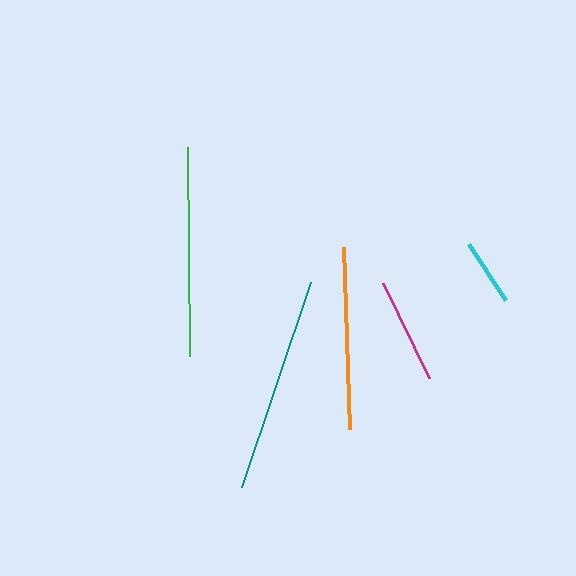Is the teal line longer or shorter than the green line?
The teal line is longer than the green line.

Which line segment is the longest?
The teal line is the longest at approximately 216 pixels.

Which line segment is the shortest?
The cyan line is the shortest at approximately 68 pixels.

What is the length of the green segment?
The green segment is approximately 209 pixels long.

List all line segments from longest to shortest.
From longest to shortest: teal, green, orange, magenta, cyan.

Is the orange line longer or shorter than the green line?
The green line is longer than the orange line.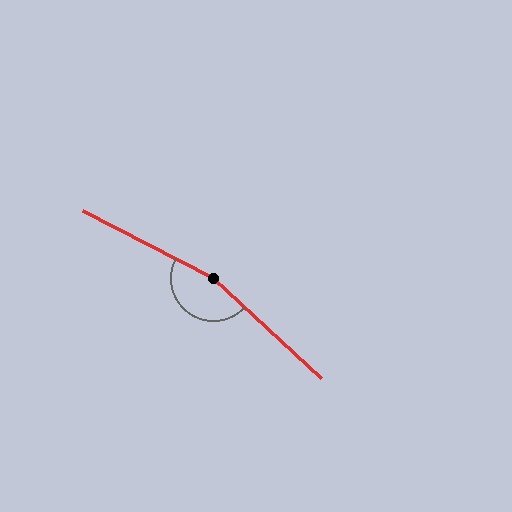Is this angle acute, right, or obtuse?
It is obtuse.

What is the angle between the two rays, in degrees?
Approximately 164 degrees.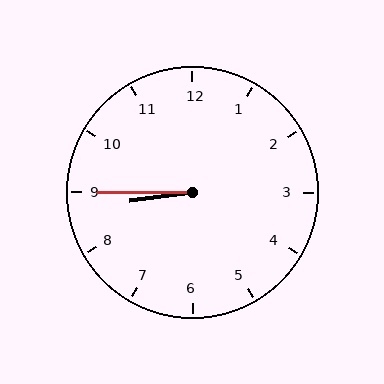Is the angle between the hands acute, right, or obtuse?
It is acute.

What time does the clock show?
8:45.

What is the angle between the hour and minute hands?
Approximately 8 degrees.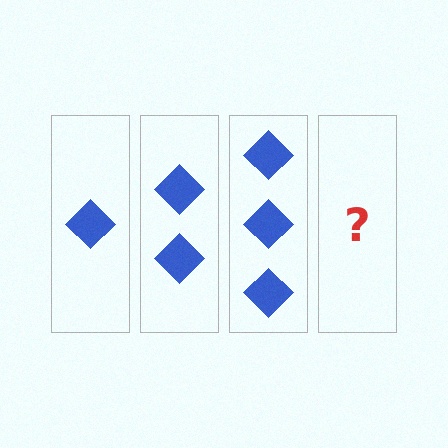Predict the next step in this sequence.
The next step is 4 diamonds.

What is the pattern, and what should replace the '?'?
The pattern is that each step adds one more diamond. The '?' should be 4 diamonds.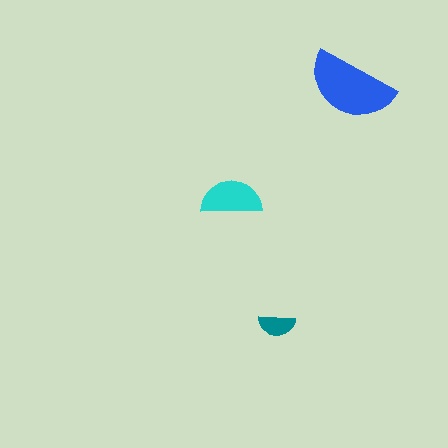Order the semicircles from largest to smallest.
the blue one, the cyan one, the teal one.